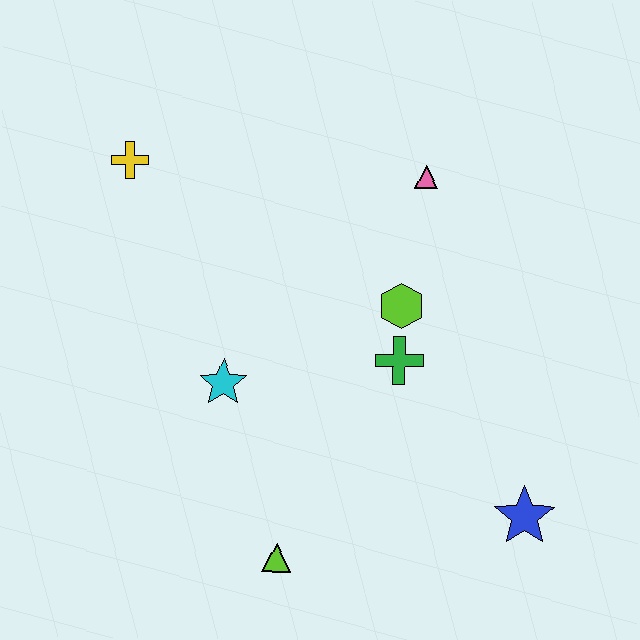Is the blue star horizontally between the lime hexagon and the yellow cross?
No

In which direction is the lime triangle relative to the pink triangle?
The lime triangle is below the pink triangle.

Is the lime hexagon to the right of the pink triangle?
No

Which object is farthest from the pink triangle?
The lime triangle is farthest from the pink triangle.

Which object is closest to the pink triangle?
The lime hexagon is closest to the pink triangle.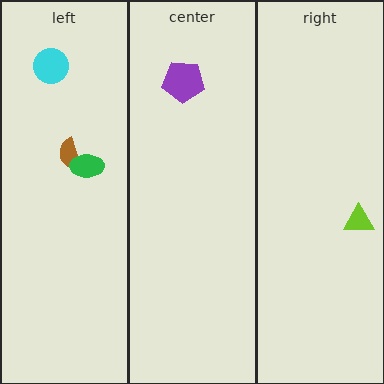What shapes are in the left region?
The brown semicircle, the cyan circle, the green ellipse.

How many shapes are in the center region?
1.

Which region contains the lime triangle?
The right region.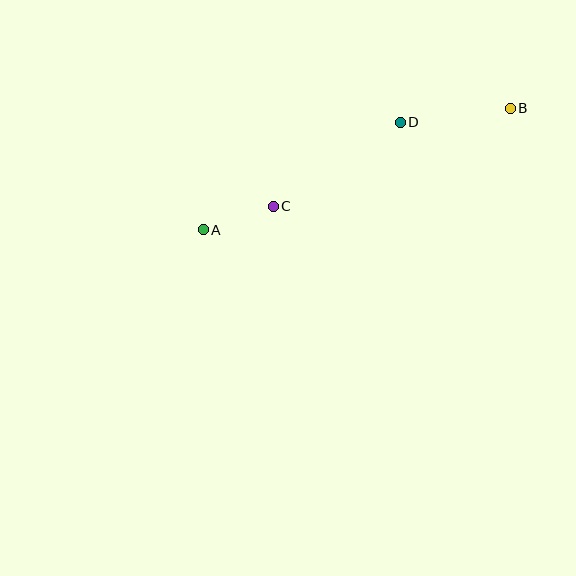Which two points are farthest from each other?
Points A and B are farthest from each other.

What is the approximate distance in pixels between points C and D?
The distance between C and D is approximately 152 pixels.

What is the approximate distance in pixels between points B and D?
The distance between B and D is approximately 111 pixels.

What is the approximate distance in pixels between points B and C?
The distance between B and C is approximately 256 pixels.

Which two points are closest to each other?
Points A and C are closest to each other.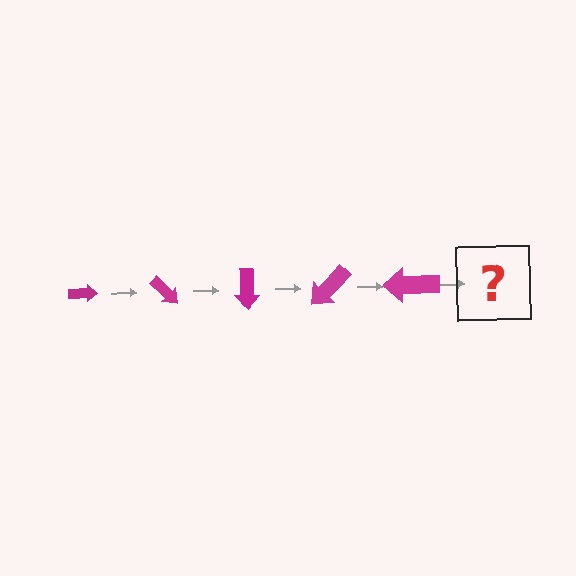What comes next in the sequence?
The next element should be an arrow, larger than the previous one and rotated 225 degrees from the start.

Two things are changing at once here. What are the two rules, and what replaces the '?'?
The two rules are that the arrow grows larger each step and it rotates 45 degrees each step. The '?' should be an arrow, larger than the previous one and rotated 225 degrees from the start.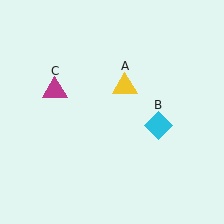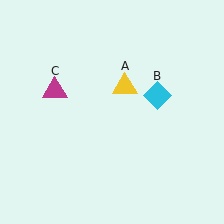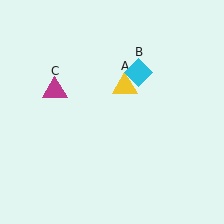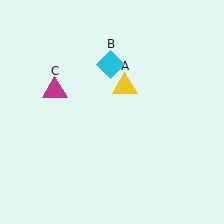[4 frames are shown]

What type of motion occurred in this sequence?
The cyan diamond (object B) rotated counterclockwise around the center of the scene.